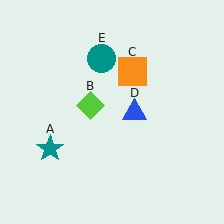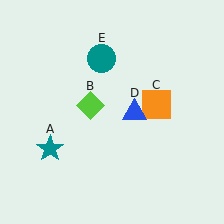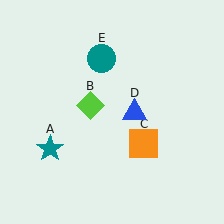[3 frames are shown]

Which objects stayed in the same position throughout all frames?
Teal star (object A) and lime diamond (object B) and blue triangle (object D) and teal circle (object E) remained stationary.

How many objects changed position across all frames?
1 object changed position: orange square (object C).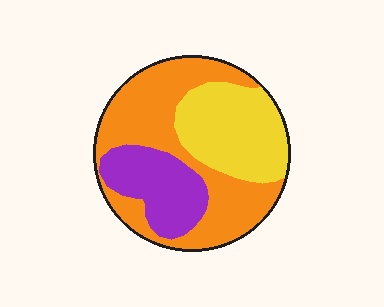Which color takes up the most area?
Orange, at roughly 50%.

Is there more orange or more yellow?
Orange.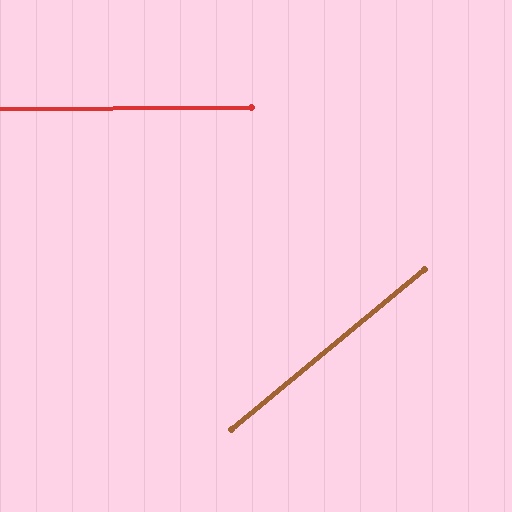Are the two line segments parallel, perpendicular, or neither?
Neither parallel nor perpendicular — they differ by about 39°.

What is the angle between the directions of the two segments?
Approximately 39 degrees.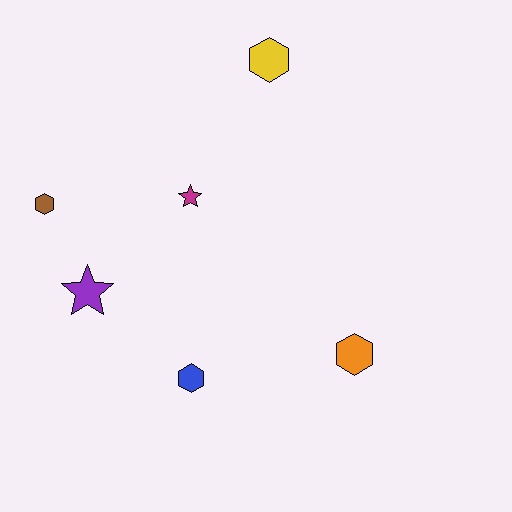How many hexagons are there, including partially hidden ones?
There are 4 hexagons.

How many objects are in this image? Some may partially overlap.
There are 6 objects.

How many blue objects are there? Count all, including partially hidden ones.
There is 1 blue object.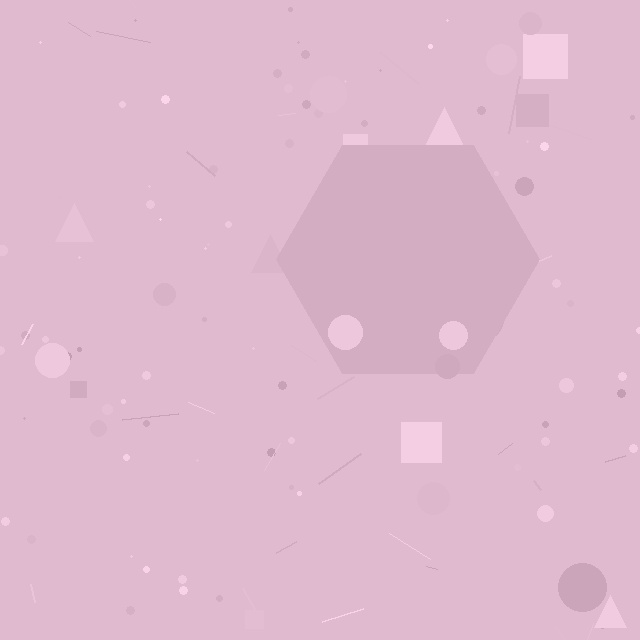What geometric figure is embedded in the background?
A hexagon is embedded in the background.